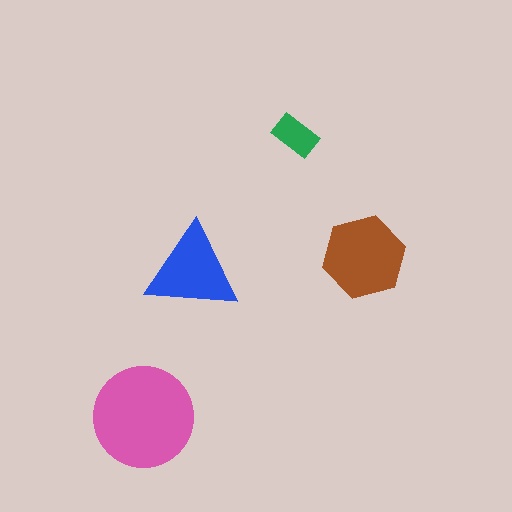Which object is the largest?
The pink circle.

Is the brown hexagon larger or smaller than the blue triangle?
Larger.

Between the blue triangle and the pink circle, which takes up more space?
The pink circle.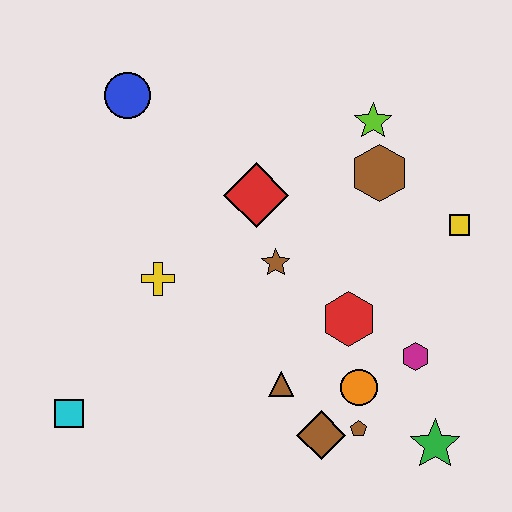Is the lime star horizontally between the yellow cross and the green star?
Yes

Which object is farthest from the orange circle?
The blue circle is farthest from the orange circle.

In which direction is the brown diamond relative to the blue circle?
The brown diamond is below the blue circle.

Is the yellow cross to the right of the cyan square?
Yes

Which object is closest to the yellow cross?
The brown star is closest to the yellow cross.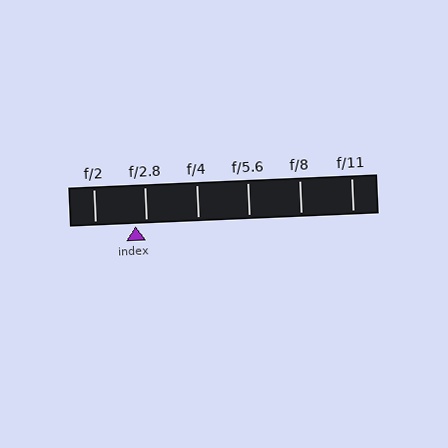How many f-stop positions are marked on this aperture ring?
There are 6 f-stop positions marked.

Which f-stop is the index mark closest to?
The index mark is closest to f/2.8.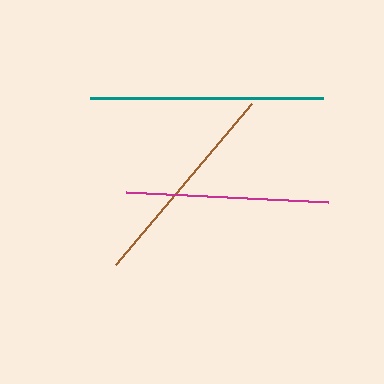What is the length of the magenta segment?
The magenta segment is approximately 202 pixels long.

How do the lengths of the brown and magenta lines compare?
The brown and magenta lines are approximately the same length.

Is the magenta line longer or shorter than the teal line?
The teal line is longer than the magenta line.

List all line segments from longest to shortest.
From longest to shortest: teal, brown, magenta.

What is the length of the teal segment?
The teal segment is approximately 234 pixels long.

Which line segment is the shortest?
The magenta line is the shortest at approximately 202 pixels.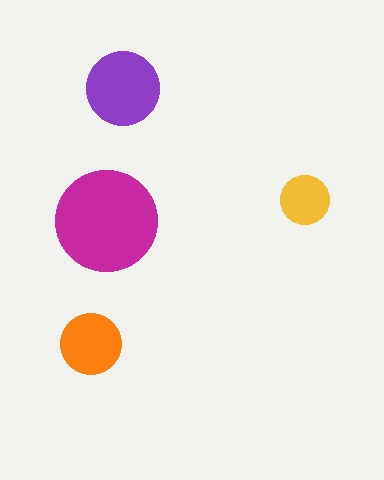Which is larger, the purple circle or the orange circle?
The purple one.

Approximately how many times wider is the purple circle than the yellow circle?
About 1.5 times wider.